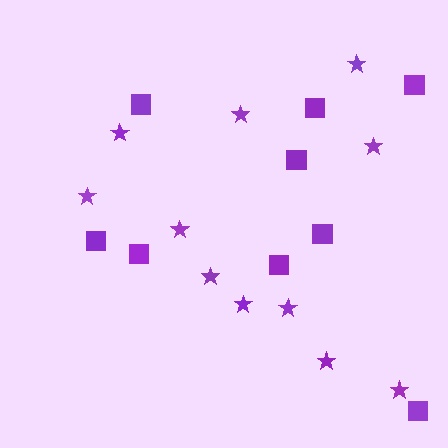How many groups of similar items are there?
There are 2 groups: one group of squares (9) and one group of stars (11).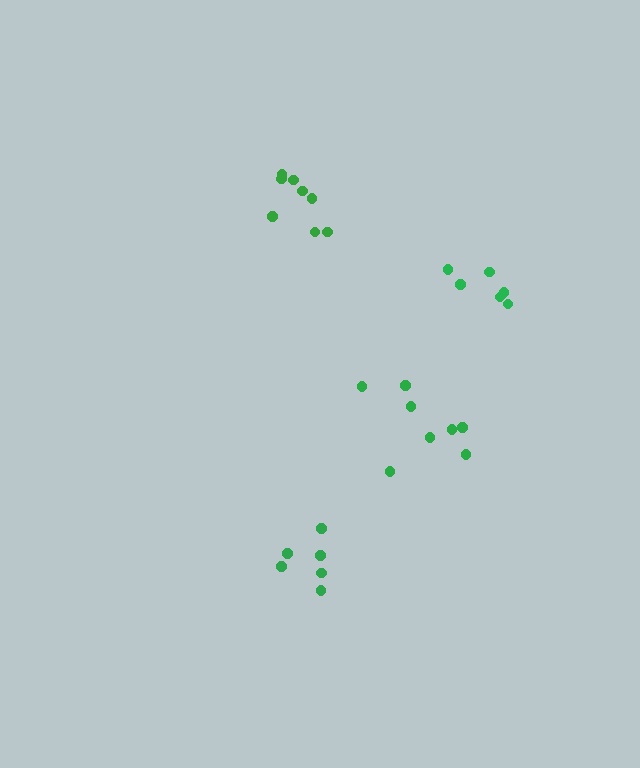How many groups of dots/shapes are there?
There are 4 groups.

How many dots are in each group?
Group 1: 6 dots, Group 2: 8 dots, Group 3: 6 dots, Group 4: 8 dots (28 total).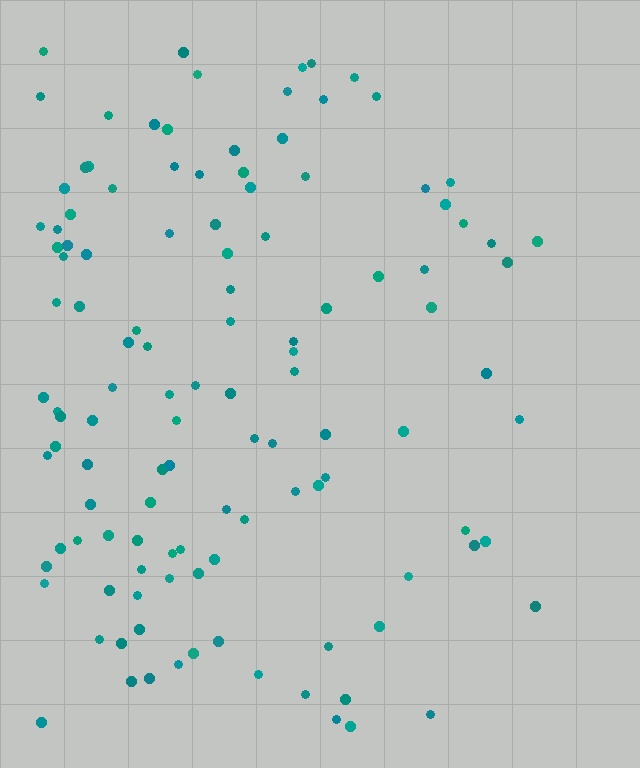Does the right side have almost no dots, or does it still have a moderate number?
Still a moderate number, just noticeably fewer than the left.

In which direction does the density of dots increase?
From right to left, with the left side densest.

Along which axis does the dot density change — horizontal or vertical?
Horizontal.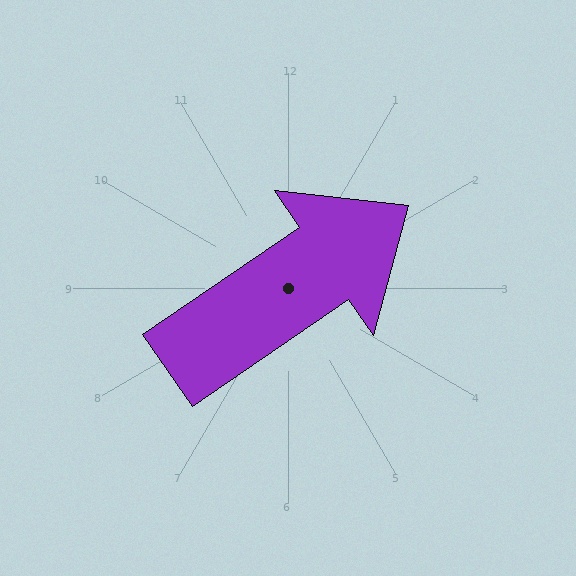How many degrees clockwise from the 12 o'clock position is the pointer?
Approximately 56 degrees.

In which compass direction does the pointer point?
Northeast.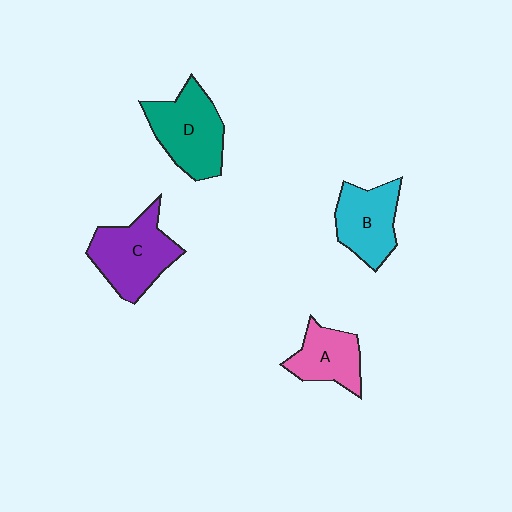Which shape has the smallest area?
Shape A (pink).